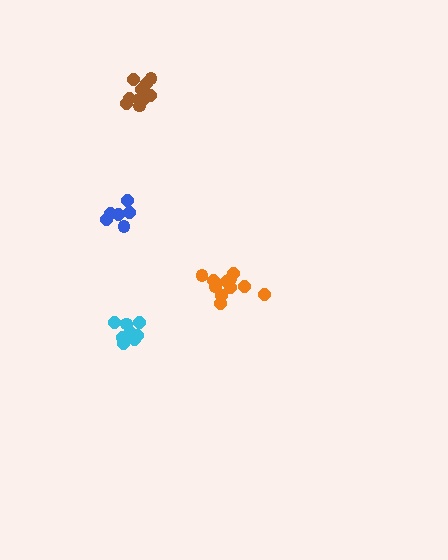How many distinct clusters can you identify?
There are 4 distinct clusters.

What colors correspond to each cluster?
The clusters are colored: cyan, brown, blue, orange.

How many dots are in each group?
Group 1: 9 dots, Group 2: 11 dots, Group 3: 6 dots, Group 4: 11 dots (37 total).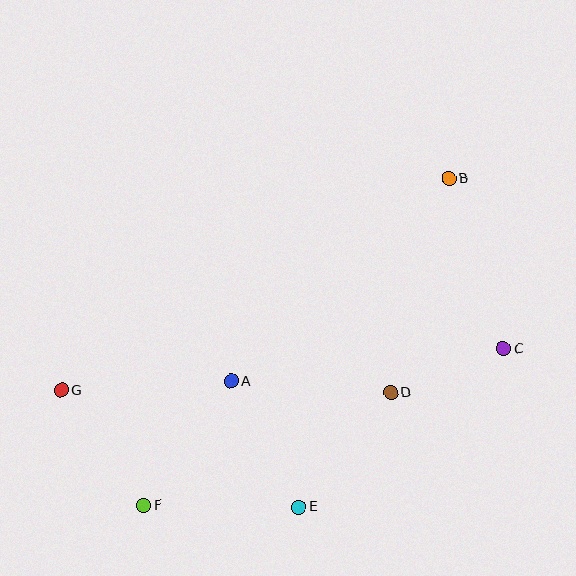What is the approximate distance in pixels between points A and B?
The distance between A and B is approximately 297 pixels.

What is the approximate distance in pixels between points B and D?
The distance between B and D is approximately 222 pixels.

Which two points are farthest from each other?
Points B and F are farthest from each other.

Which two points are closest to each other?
Points C and D are closest to each other.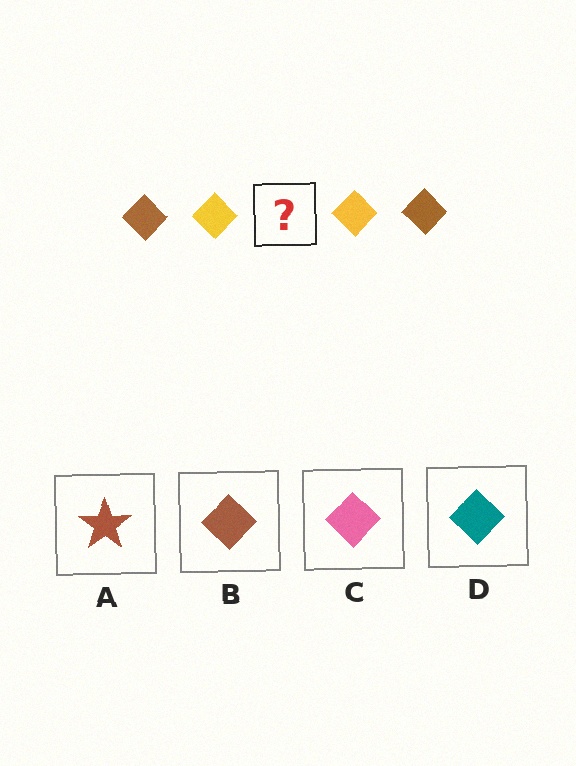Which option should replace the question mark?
Option B.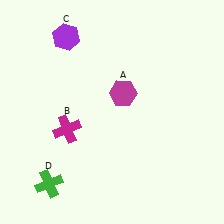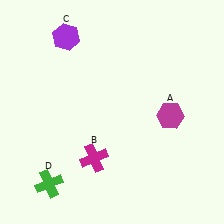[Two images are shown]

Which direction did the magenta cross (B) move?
The magenta cross (B) moved down.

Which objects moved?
The objects that moved are: the magenta hexagon (A), the magenta cross (B).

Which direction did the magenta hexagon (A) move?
The magenta hexagon (A) moved right.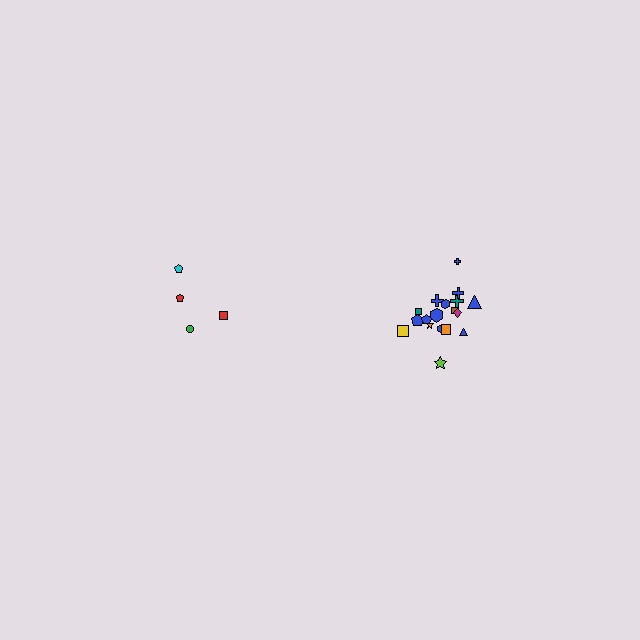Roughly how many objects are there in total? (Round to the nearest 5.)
Roughly 20 objects in total.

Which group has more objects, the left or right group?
The right group.